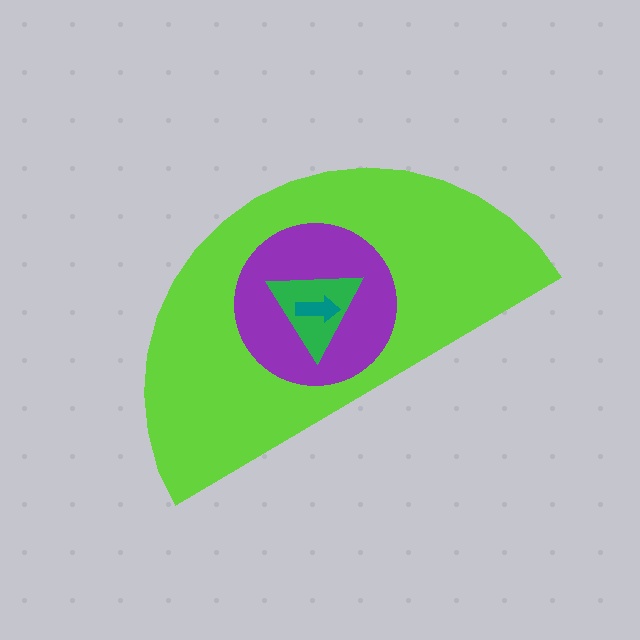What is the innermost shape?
The teal arrow.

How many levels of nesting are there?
4.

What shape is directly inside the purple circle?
The green triangle.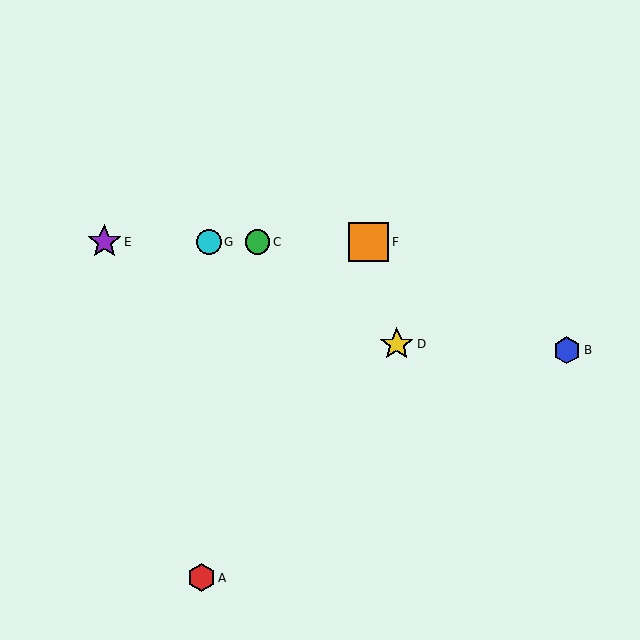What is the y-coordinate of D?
Object D is at y≈344.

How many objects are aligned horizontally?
4 objects (C, E, F, G) are aligned horizontally.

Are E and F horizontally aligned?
Yes, both are at y≈242.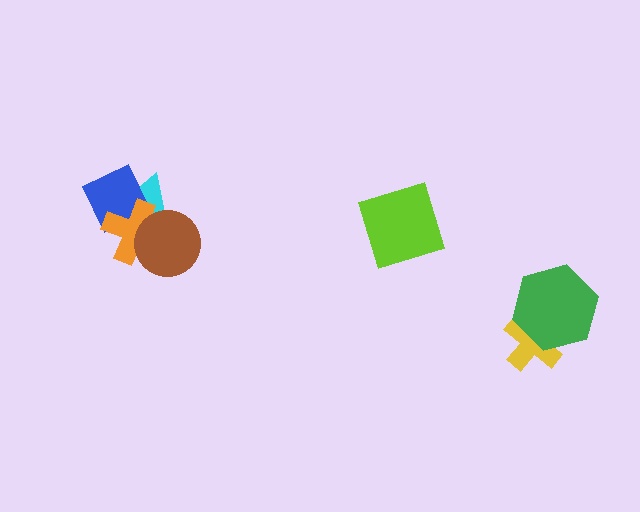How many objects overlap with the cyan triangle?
3 objects overlap with the cyan triangle.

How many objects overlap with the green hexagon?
1 object overlaps with the green hexagon.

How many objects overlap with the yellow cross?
1 object overlaps with the yellow cross.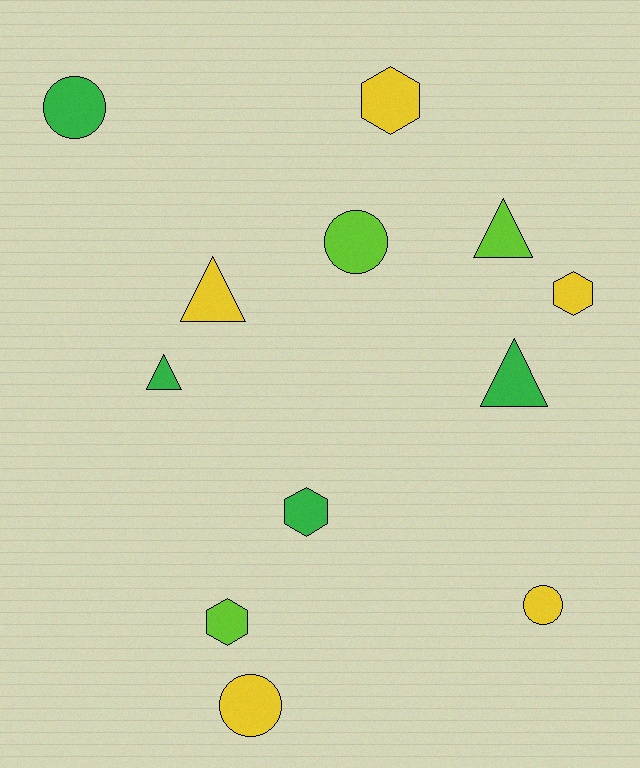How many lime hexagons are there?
There is 1 lime hexagon.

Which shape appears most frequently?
Hexagon, with 4 objects.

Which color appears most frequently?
Yellow, with 5 objects.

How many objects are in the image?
There are 12 objects.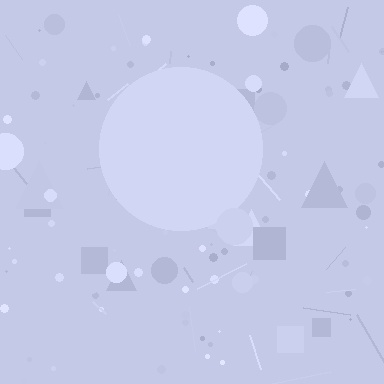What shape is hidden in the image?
A circle is hidden in the image.